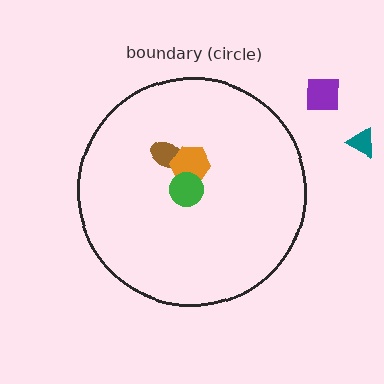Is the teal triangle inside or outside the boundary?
Outside.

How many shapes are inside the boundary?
3 inside, 2 outside.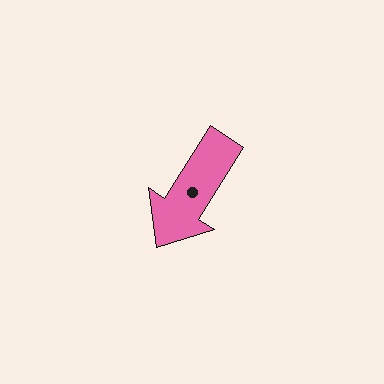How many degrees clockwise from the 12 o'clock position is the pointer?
Approximately 212 degrees.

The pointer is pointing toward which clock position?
Roughly 7 o'clock.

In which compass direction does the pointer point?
Southwest.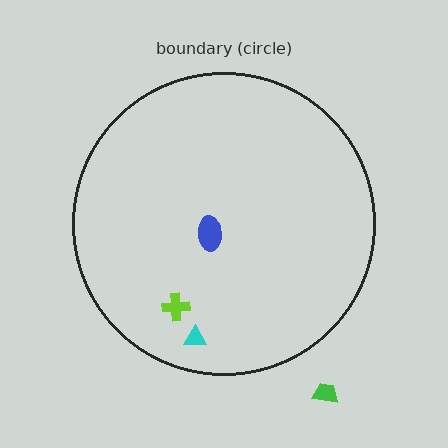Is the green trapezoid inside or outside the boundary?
Outside.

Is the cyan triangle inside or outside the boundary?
Inside.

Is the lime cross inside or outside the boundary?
Inside.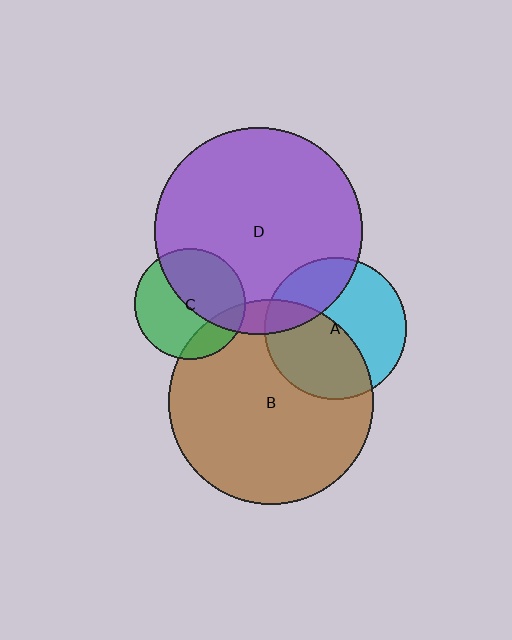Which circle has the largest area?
Circle D (purple).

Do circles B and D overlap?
Yes.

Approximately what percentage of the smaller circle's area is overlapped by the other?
Approximately 10%.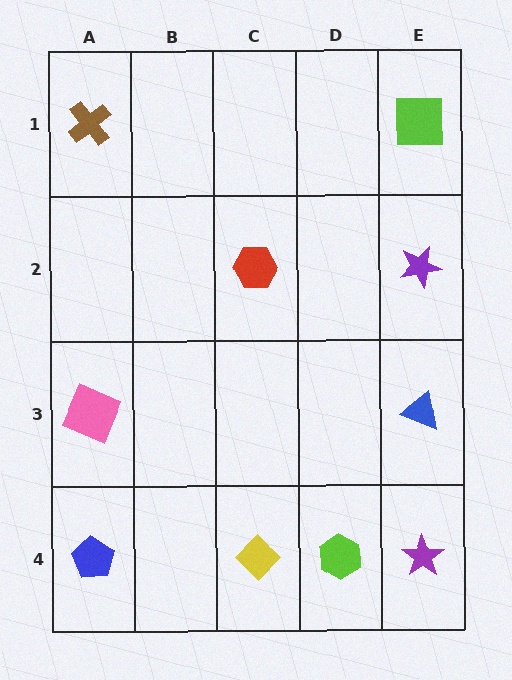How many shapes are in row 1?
2 shapes.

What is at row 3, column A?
A pink square.